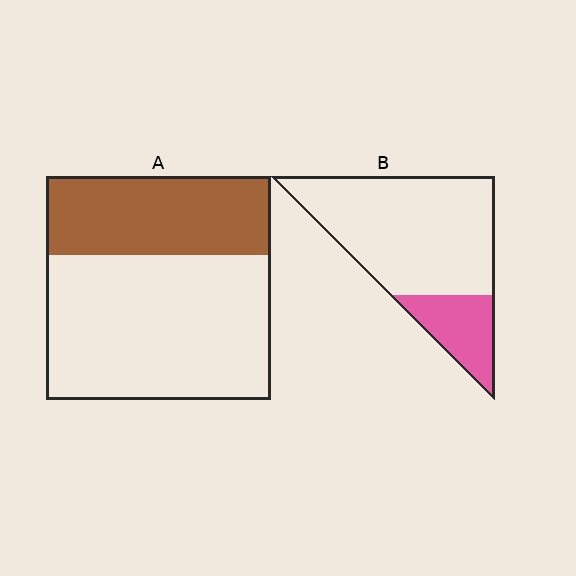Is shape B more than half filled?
No.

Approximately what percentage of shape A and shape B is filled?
A is approximately 35% and B is approximately 20%.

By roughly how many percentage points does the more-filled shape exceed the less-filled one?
By roughly 15 percentage points (A over B).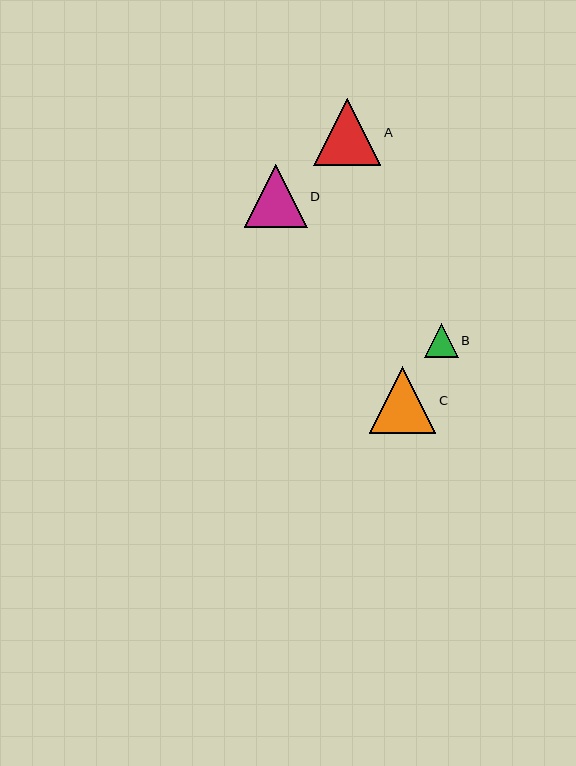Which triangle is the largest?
Triangle A is the largest with a size of approximately 67 pixels.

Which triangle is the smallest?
Triangle B is the smallest with a size of approximately 33 pixels.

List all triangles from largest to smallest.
From largest to smallest: A, C, D, B.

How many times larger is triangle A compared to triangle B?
Triangle A is approximately 2.0 times the size of triangle B.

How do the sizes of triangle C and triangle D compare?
Triangle C and triangle D are approximately the same size.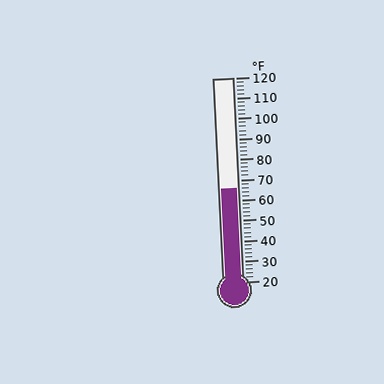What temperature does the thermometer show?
The thermometer shows approximately 66°F.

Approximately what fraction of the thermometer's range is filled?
The thermometer is filled to approximately 45% of its range.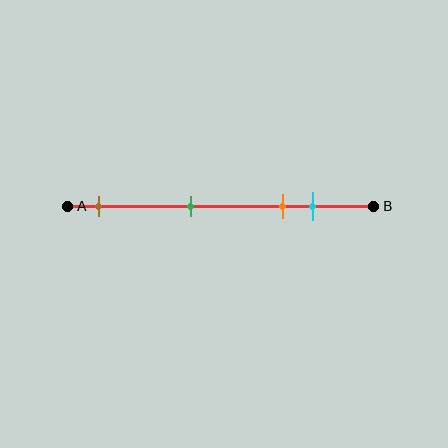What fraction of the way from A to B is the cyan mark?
The cyan mark is approximately 80% (0.8) of the way from A to B.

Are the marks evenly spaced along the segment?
No, the marks are not evenly spaced.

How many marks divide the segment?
There are 4 marks dividing the segment.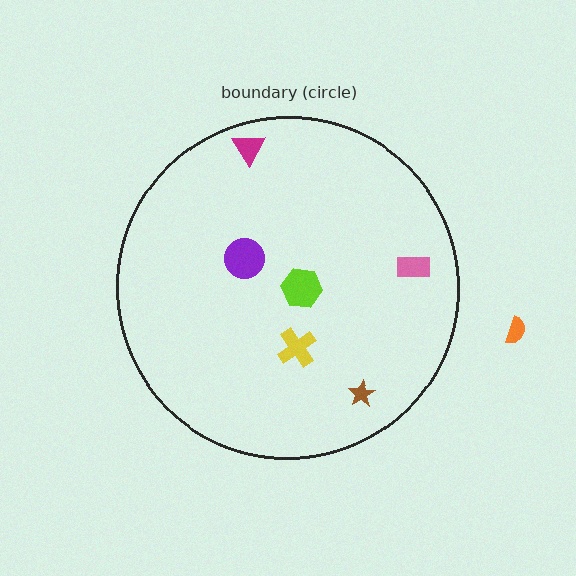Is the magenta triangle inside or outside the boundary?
Inside.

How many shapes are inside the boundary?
6 inside, 1 outside.